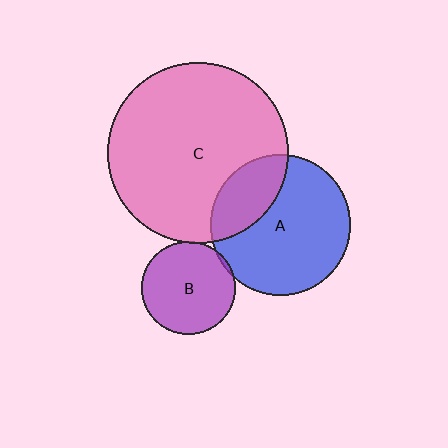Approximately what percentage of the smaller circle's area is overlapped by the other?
Approximately 25%.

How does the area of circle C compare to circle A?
Approximately 1.7 times.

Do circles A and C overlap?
Yes.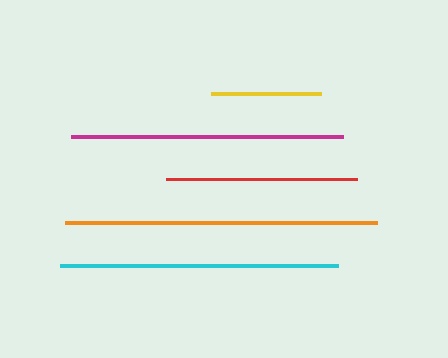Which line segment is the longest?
The orange line is the longest at approximately 311 pixels.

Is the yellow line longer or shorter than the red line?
The red line is longer than the yellow line.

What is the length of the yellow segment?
The yellow segment is approximately 110 pixels long.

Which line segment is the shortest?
The yellow line is the shortest at approximately 110 pixels.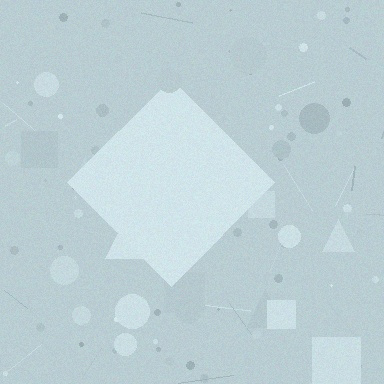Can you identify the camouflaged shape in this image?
The camouflaged shape is a diamond.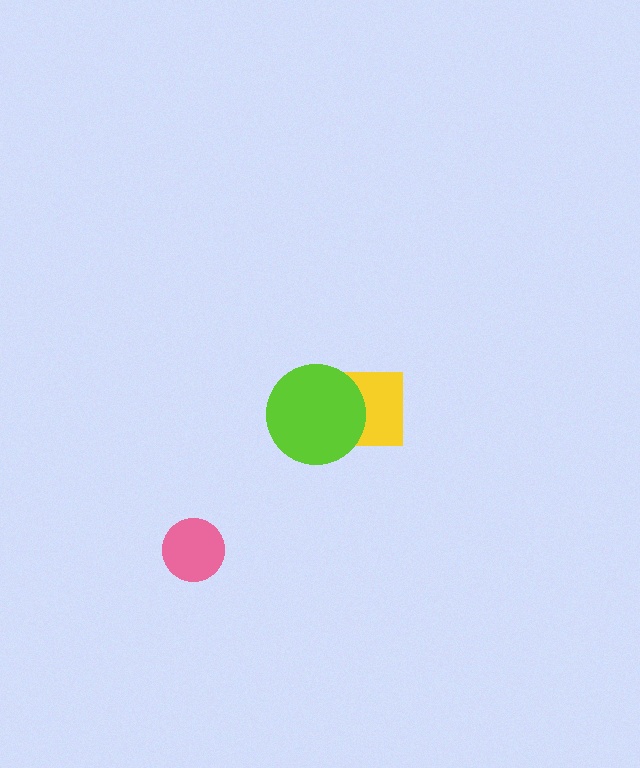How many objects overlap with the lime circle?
1 object overlaps with the lime circle.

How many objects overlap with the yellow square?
1 object overlaps with the yellow square.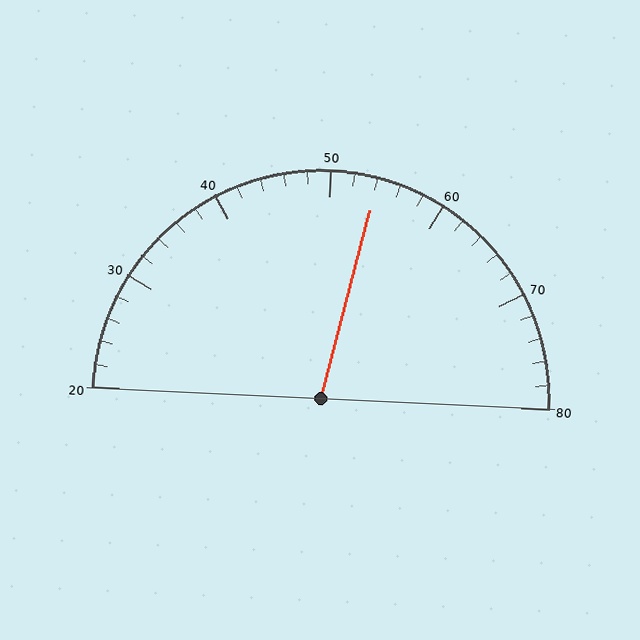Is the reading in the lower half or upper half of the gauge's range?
The reading is in the upper half of the range (20 to 80).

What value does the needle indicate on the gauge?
The needle indicates approximately 54.